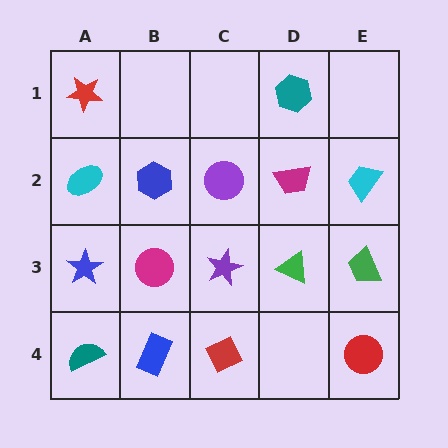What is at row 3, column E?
A green trapezoid.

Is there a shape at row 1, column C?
No, that cell is empty.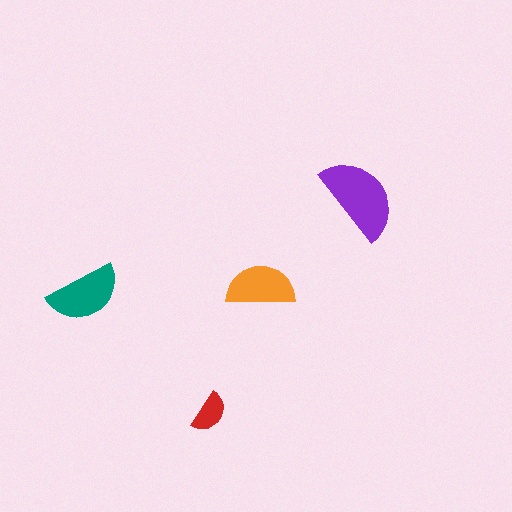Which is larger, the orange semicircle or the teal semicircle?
The teal one.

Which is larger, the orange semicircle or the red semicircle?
The orange one.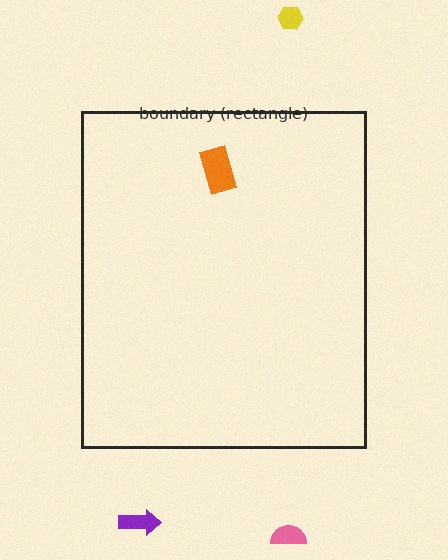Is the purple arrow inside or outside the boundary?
Outside.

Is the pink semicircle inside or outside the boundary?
Outside.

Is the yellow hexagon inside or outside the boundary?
Outside.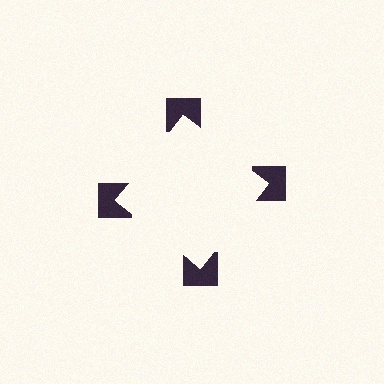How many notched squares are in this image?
There are 4 — one at each vertex of the illusory square.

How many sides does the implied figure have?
4 sides.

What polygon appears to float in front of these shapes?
An illusory square — its edges are inferred from the aligned wedge cuts in the notched squares, not physically drawn.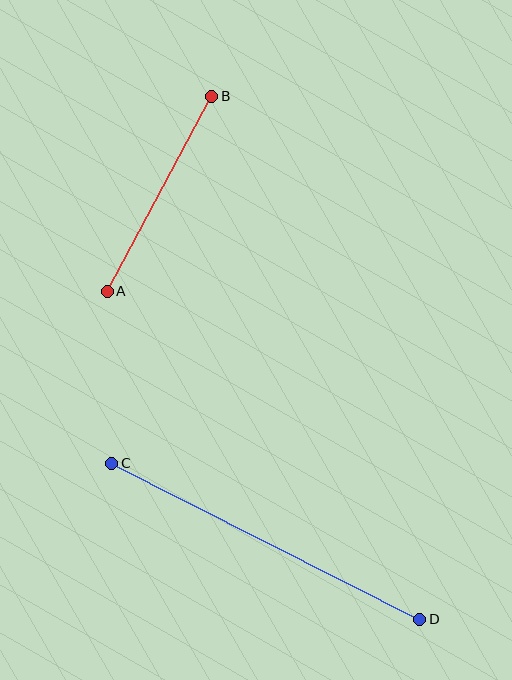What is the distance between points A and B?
The distance is approximately 222 pixels.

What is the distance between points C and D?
The distance is approximately 345 pixels.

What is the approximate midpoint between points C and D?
The midpoint is at approximately (266, 541) pixels.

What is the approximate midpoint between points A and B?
The midpoint is at approximately (159, 194) pixels.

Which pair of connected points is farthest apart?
Points C and D are farthest apart.